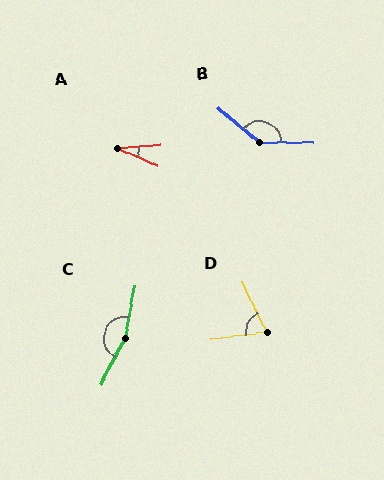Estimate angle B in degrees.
Approximately 140 degrees.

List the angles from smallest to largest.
A (28°), D (72°), B (140°), C (162°).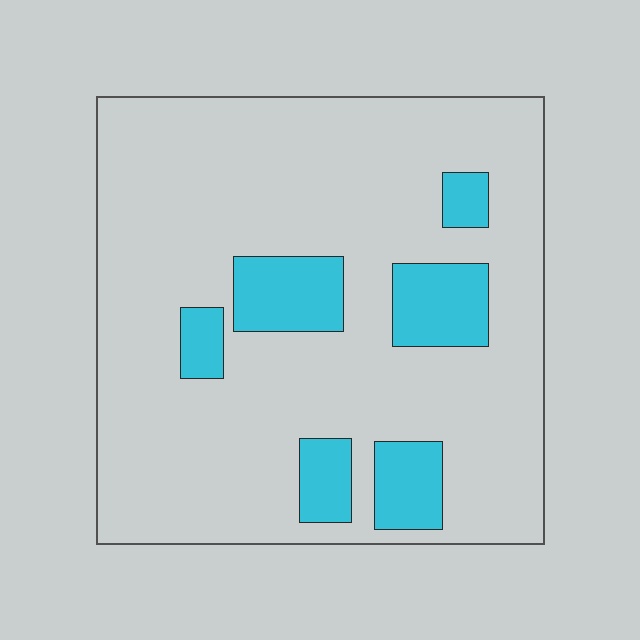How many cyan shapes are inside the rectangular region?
6.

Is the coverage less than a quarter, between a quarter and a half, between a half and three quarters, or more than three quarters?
Less than a quarter.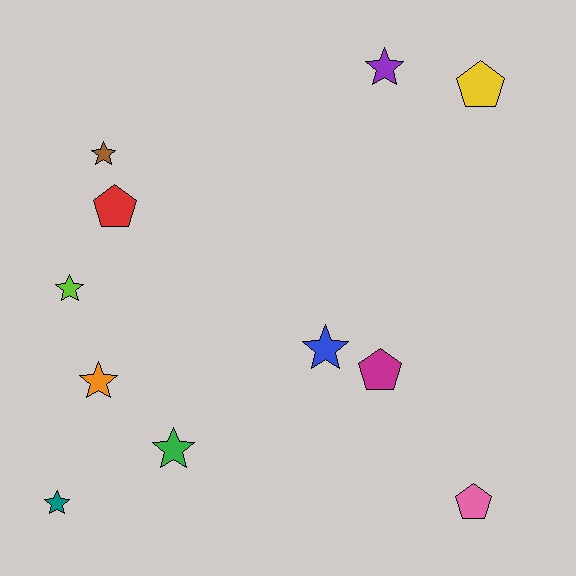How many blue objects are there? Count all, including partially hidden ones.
There is 1 blue object.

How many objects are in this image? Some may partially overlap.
There are 11 objects.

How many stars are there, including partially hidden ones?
There are 7 stars.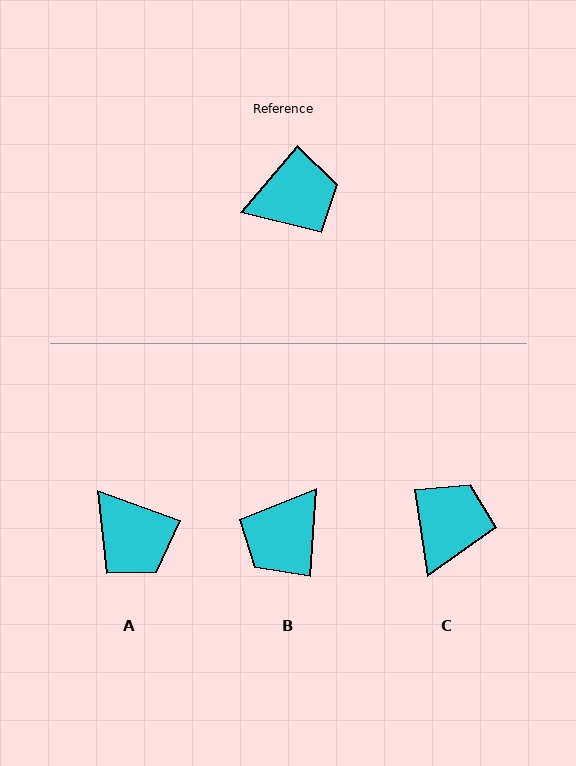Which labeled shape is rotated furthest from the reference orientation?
B, about 144 degrees away.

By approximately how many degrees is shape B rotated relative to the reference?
Approximately 144 degrees clockwise.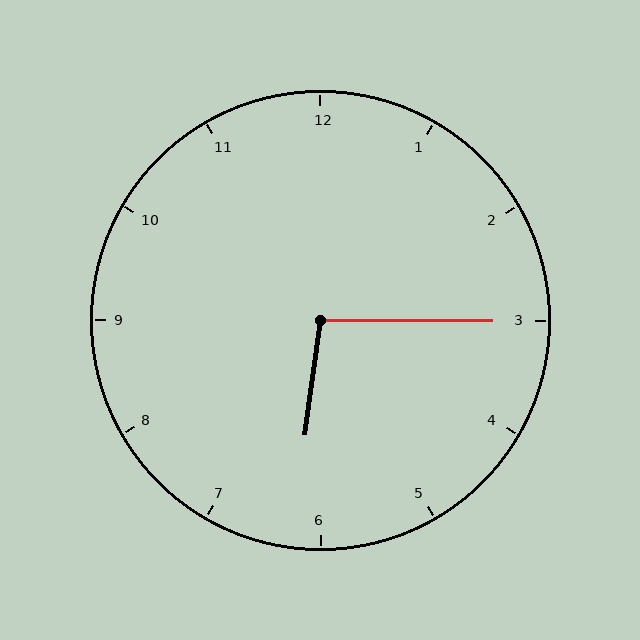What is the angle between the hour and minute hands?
Approximately 98 degrees.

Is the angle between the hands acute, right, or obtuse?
It is obtuse.